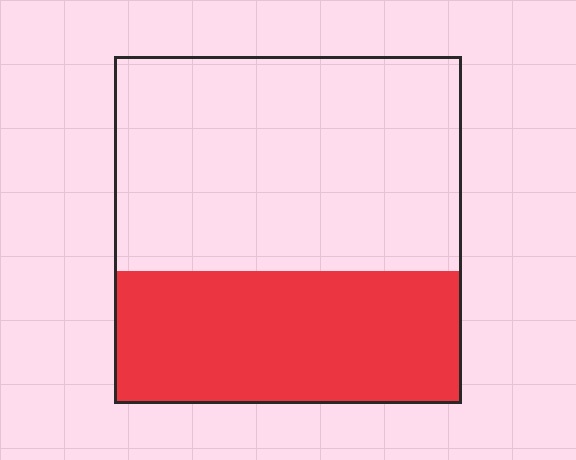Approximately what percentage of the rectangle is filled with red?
Approximately 40%.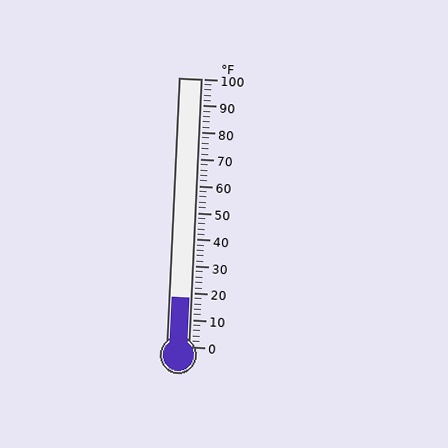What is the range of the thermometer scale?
The thermometer scale ranges from 0°F to 100°F.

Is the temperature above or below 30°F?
The temperature is below 30°F.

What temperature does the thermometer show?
The thermometer shows approximately 18°F.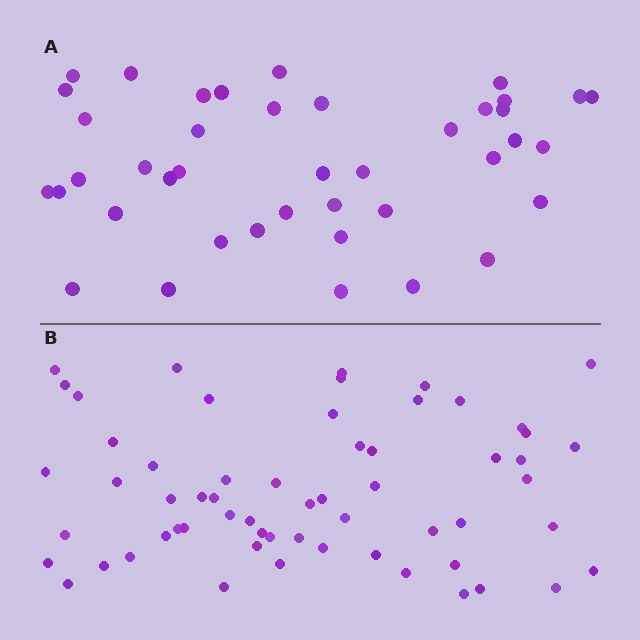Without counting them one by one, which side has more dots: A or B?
Region B (the bottom region) has more dots.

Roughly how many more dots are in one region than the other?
Region B has approximately 20 more dots than region A.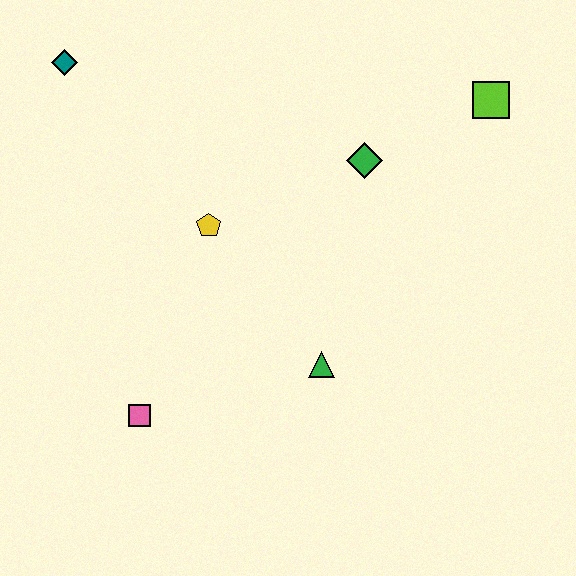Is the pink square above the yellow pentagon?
No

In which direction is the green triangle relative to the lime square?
The green triangle is below the lime square.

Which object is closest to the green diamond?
The lime square is closest to the green diamond.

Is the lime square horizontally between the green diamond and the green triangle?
No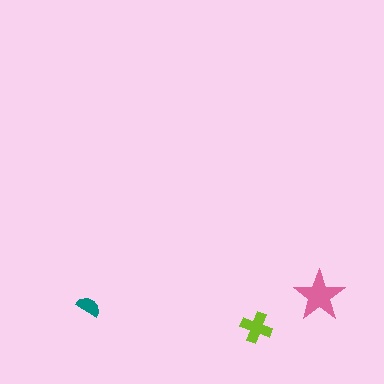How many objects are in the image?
There are 3 objects in the image.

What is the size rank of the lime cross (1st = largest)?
2nd.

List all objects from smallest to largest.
The teal semicircle, the lime cross, the pink star.